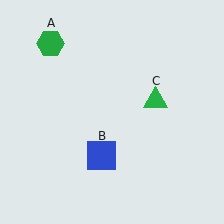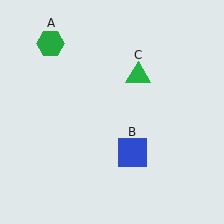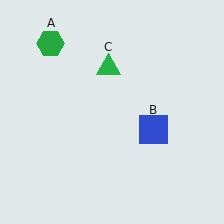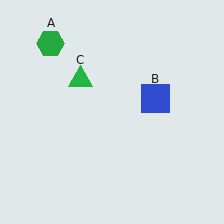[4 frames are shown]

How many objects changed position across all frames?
2 objects changed position: blue square (object B), green triangle (object C).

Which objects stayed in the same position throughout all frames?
Green hexagon (object A) remained stationary.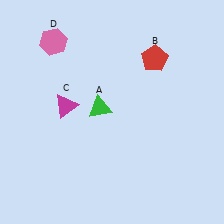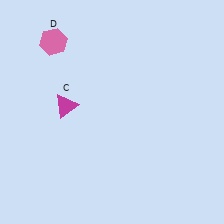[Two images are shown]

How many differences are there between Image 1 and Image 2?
There are 2 differences between the two images.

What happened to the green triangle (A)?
The green triangle (A) was removed in Image 2. It was in the top-left area of Image 1.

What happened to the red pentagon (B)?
The red pentagon (B) was removed in Image 2. It was in the top-right area of Image 1.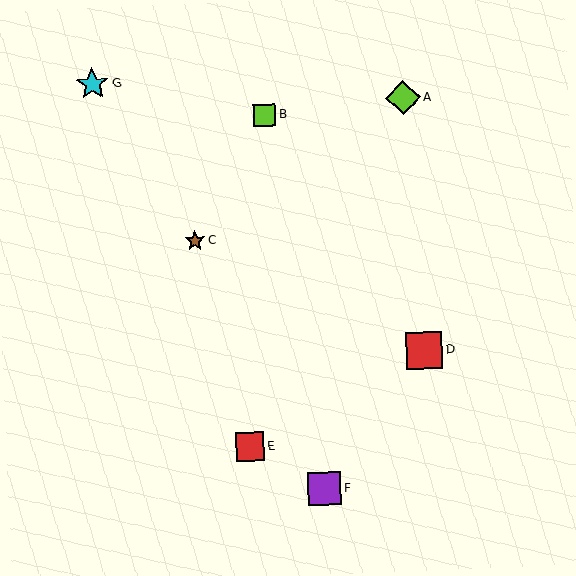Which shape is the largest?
The red square (labeled D) is the largest.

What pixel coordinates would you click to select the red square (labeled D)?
Click at (424, 350) to select the red square D.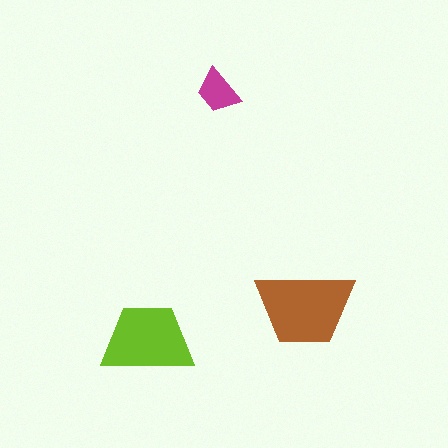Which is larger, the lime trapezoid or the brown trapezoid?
The brown one.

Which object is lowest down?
The lime trapezoid is bottommost.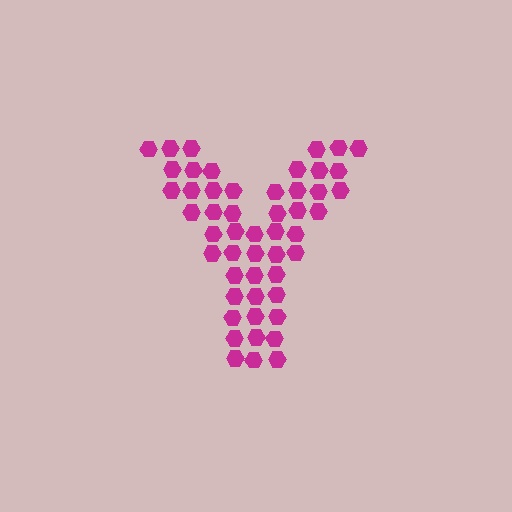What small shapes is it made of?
It is made of small hexagons.